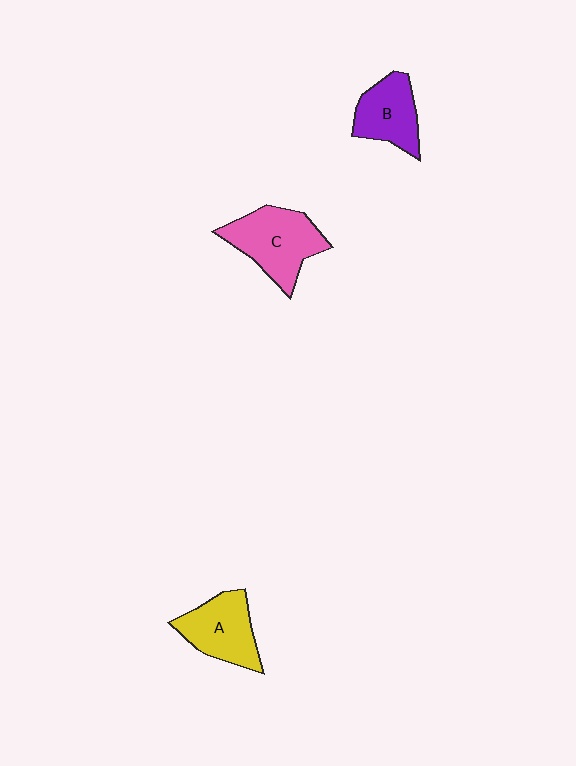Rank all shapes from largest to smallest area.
From largest to smallest: C (pink), A (yellow), B (purple).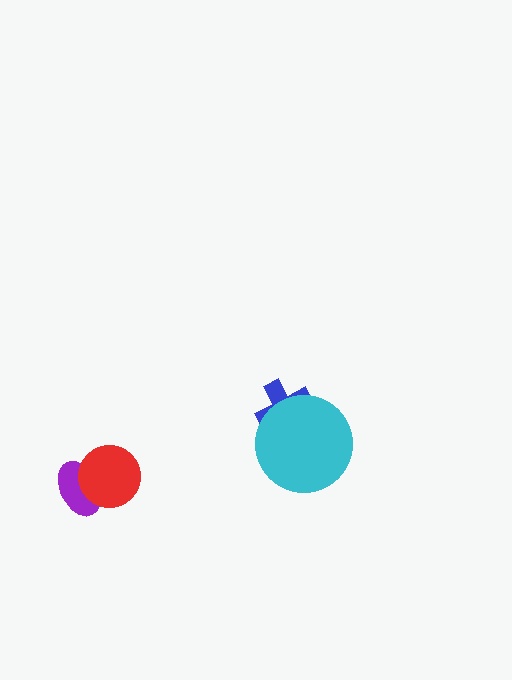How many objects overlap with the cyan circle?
1 object overlaps with the cyan circle.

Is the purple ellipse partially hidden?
Yes, it is partially covered by another shape.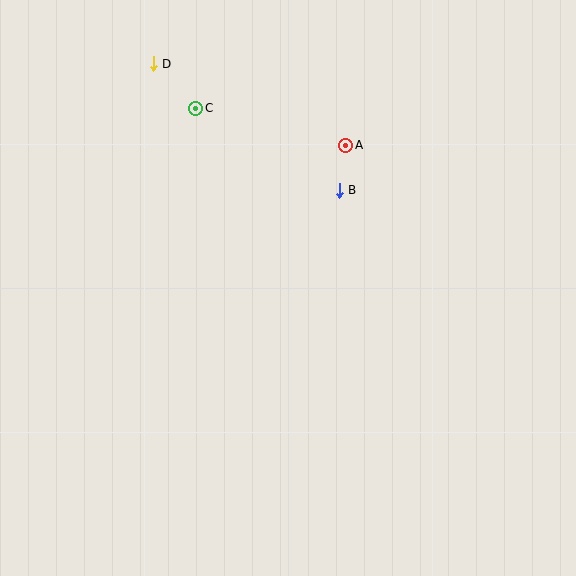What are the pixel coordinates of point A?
Point A is at (346, 145).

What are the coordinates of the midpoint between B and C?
The midpoint between B and C is at (267, 149).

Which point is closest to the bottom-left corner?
Point C is closest to the bottom-left corner.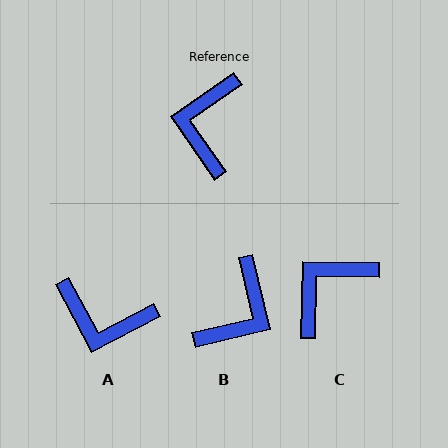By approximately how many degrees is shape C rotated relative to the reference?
Approximately 36 degrees clockwise.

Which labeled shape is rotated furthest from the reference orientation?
B, about 158 degrees away.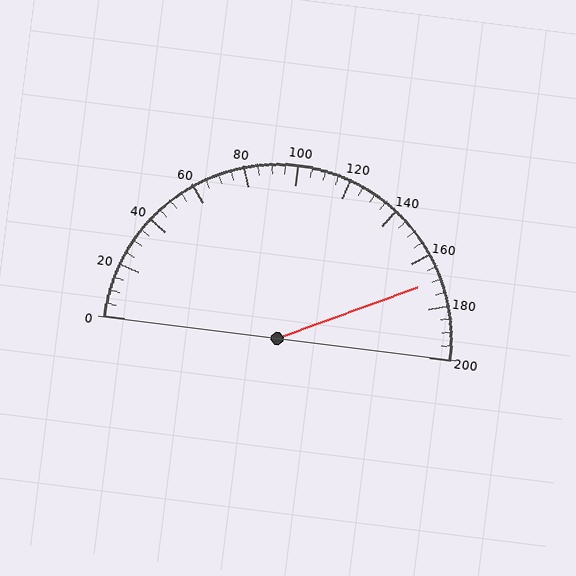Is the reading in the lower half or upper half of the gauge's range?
The reading is in the upper half of the range (0 to 200).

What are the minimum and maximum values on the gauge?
The gauge ranges from 0 to 200.